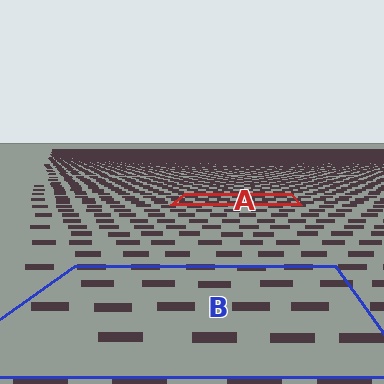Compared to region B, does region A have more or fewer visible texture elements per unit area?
Region A has more texture elements per unit area — they are packed more densely because it is farther away.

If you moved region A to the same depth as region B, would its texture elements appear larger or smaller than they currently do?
They would appear larger. At a closer depth, the same texture elements are projected at a bigger on-screen size.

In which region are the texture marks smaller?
The texture marks are smaller in region A, because it is farther away.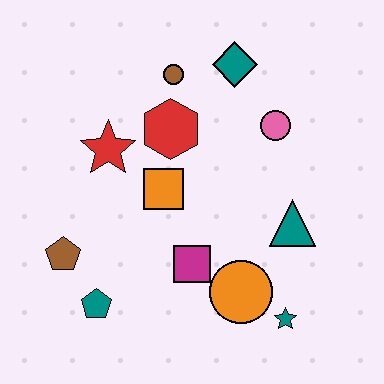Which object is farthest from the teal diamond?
The teal pentagon is farthest from the teal diamond.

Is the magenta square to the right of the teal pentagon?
Yes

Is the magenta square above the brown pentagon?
No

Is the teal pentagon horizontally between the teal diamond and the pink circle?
No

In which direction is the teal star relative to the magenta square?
The teal star is to the right of the magenta square.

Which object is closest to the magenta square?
The orange circle is closest to the magenta square.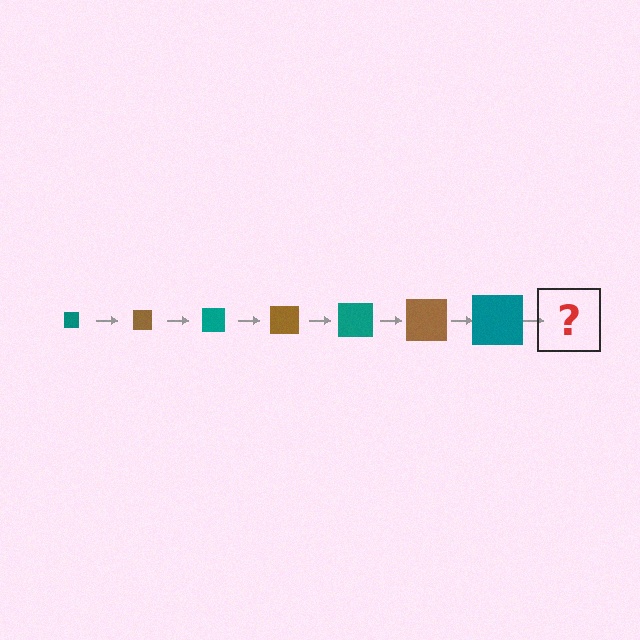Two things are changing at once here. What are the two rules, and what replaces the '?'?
The two rules are that the square grows larger each step and the color cycles through teal and brown. The '?' should be a brown square, larger than the previous one.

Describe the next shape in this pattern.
It should be a brown square, larger than the previous one.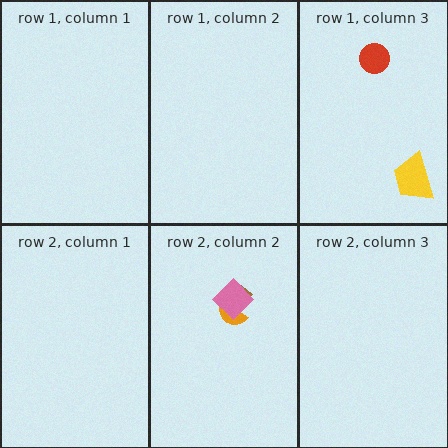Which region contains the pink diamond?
The row 2, column 2 region.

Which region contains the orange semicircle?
The row 2, column 2 region.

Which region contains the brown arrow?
The row 2, column 2 region.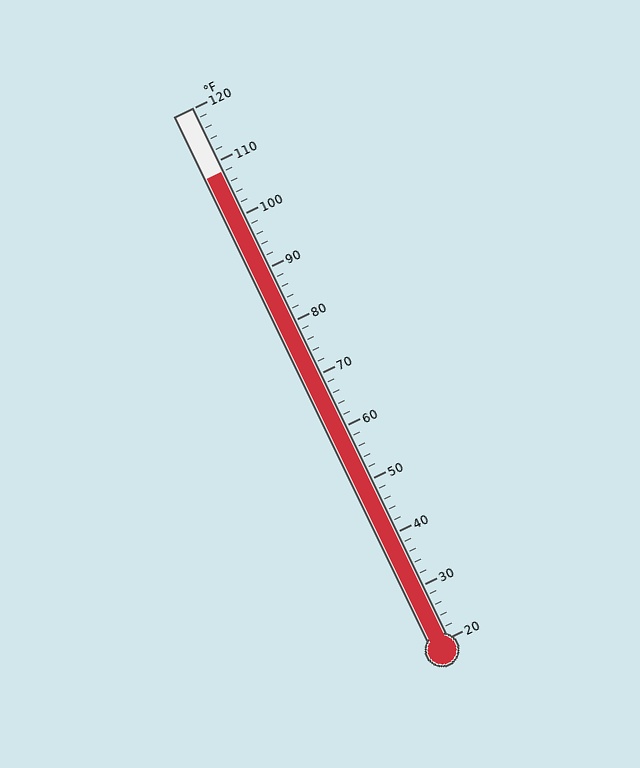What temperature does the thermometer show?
The thermometer shows approximately 108°F.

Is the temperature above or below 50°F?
The temperature is above 50°F.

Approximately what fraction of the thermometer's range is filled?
The thermometer is filled to approximately 90% of its range.